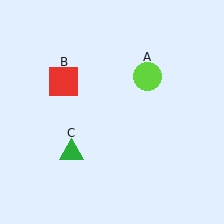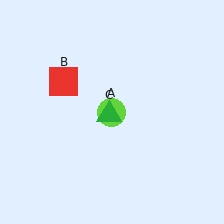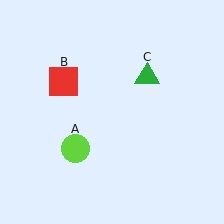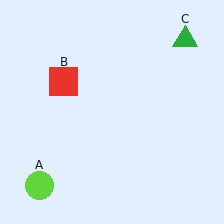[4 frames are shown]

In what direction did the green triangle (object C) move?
The green triangle (object C) moved up and to the right.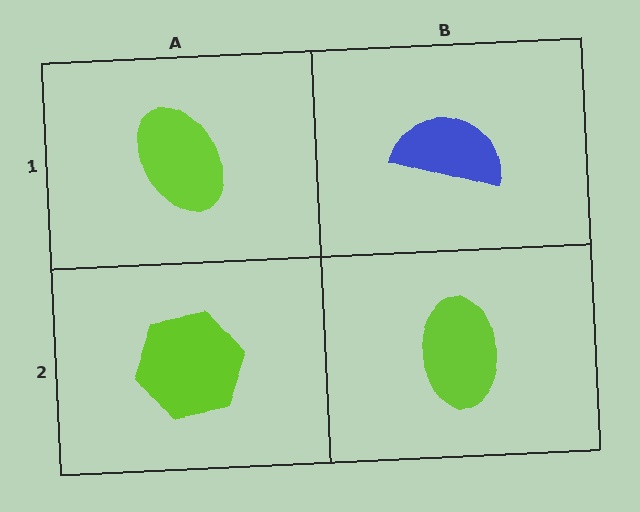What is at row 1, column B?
A blue semicircle.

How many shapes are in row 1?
2 shapes.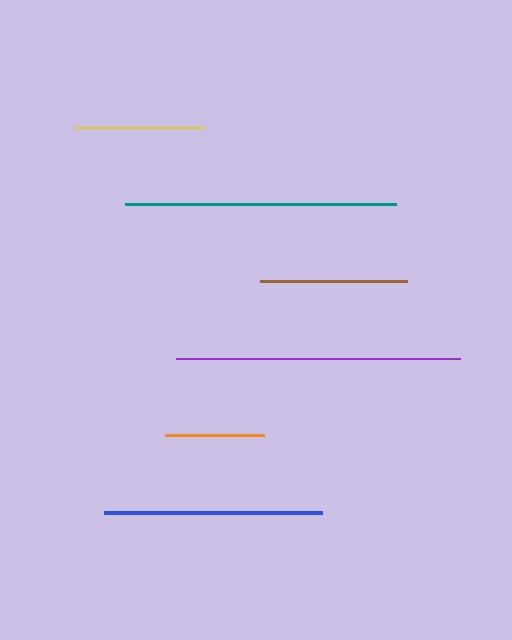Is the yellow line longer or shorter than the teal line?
The teal line is longer than the yellow line.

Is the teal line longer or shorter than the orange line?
The teal line is longer than the orange line.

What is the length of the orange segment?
The orange segment is approximately 98 pixels long.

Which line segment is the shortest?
The orange line is the shortest at approximately 98 pixels.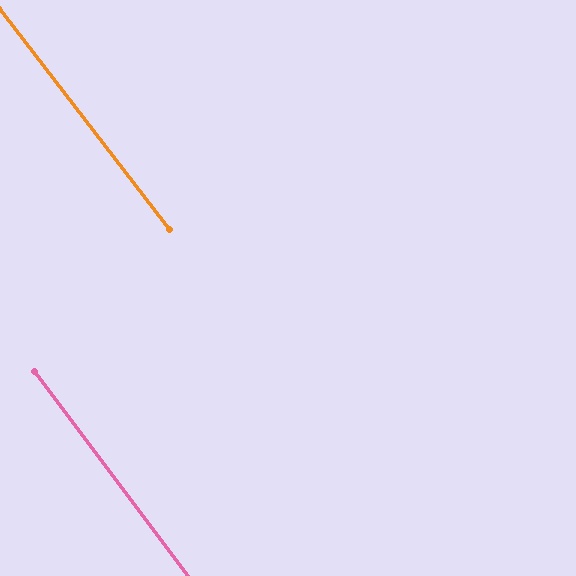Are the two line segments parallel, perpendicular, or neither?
Parallel — their directions differ by only 1.0°.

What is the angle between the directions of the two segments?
Approximately 1 degree.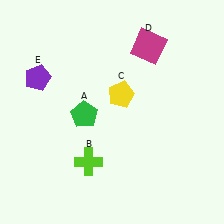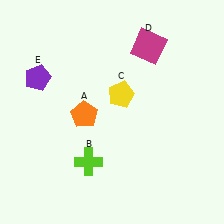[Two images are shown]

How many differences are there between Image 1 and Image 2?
There is 1 difference between the two images.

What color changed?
The pentagon (A) changed from green in Image 1 to orange in Image 2.